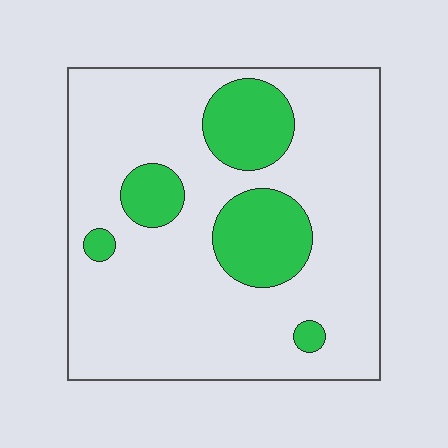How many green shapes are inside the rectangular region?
5.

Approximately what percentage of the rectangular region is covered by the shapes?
Approximately 20%.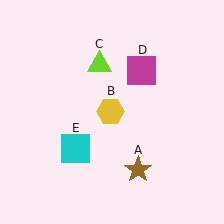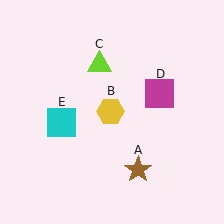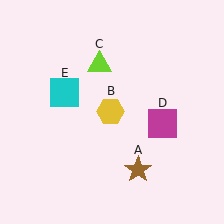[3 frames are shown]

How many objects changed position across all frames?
2 objects changed position: magenta square (object D), cyan square (object E).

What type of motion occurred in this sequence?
The magenta square (object D), cyan square (object E) rotated clockwise around the center of the scene.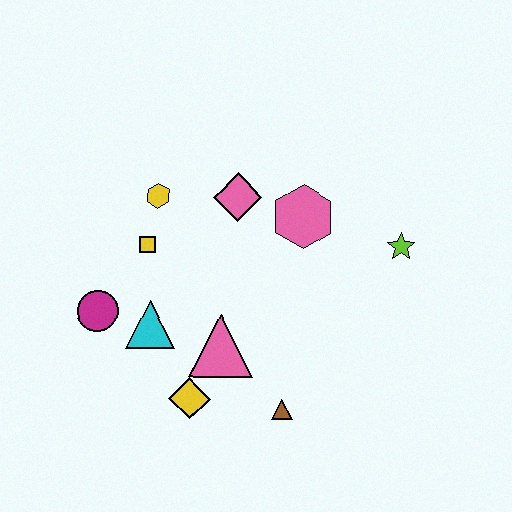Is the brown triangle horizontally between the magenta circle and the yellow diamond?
No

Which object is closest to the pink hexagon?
The pink diamond is closest to the pink hexagon.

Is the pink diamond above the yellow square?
Yes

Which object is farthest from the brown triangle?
The yellow hexagon is farthest from the brown triangle.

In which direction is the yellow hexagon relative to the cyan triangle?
The yellow hexagon is above the cyan triangle.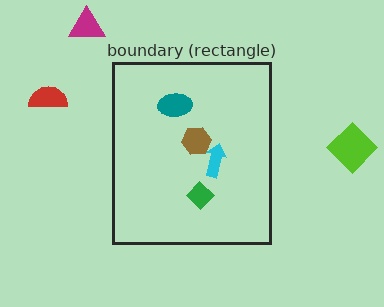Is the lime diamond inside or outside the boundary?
Outside.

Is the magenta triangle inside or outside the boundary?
Outside.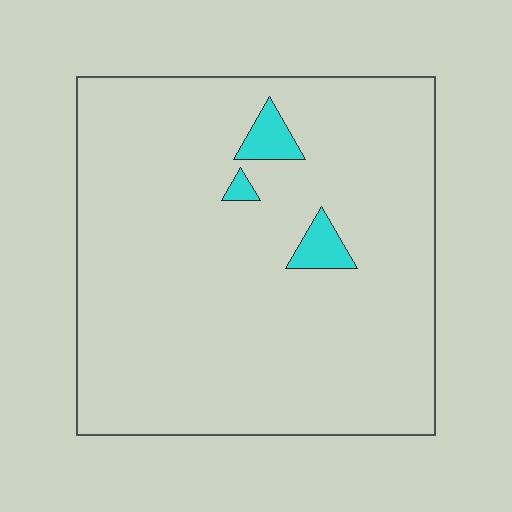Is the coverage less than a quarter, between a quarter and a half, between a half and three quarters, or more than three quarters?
Less than a quarter.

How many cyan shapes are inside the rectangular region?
3.